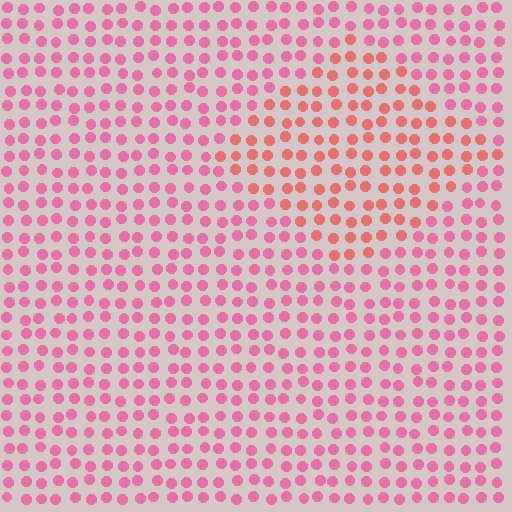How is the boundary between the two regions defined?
The boundary is defined purely by a slight shift in hue (about 27 degrees). Spacing, size, and orientation are identical on both sides.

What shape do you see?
I see a diamond.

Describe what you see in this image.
The image is filled with small pink elements in a uniform arrangement. A diamond-shaped region is visible where the elements are tinted to a slightly different hue, forming a subtle color boundary.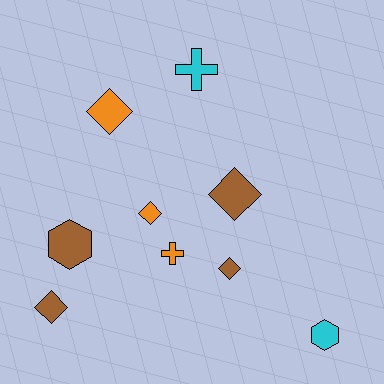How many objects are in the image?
There are 9 objects.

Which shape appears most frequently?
Diamond, with 5 objects.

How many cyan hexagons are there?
There is 1 cyan hexagon.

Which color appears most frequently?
Brown, with 4 objects.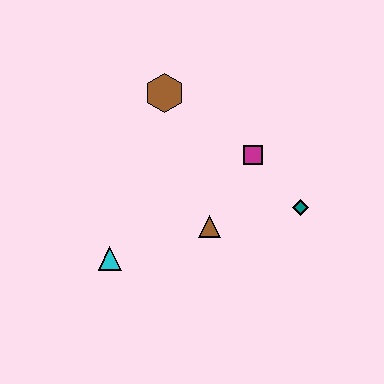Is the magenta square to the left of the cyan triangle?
No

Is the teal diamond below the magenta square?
Yes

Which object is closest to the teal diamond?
The magenta square is closest to the teal diamond.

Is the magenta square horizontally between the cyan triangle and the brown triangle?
No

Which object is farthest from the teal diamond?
The cyan triangle is farthest from the teal diamond.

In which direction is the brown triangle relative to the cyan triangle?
The brown triangle is to the right of the cyan triangle.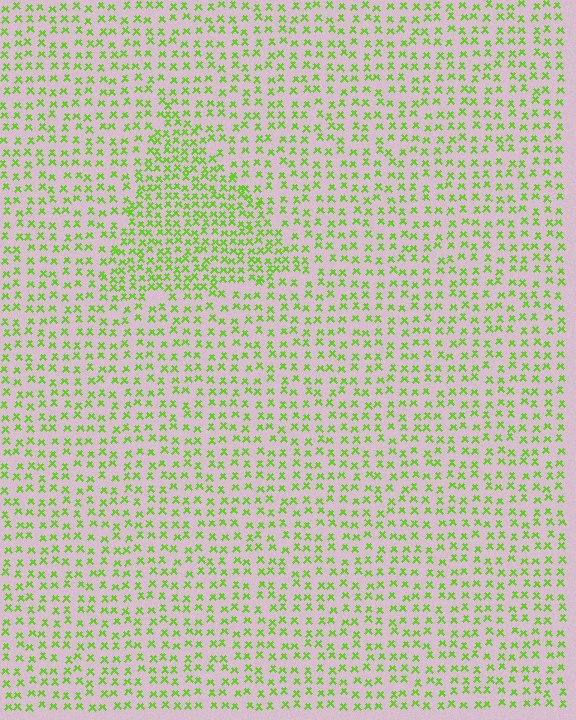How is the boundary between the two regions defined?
The boundary is defined by a change in element density (approximately 1.7x ratio). All elements are the same color, size, and shape.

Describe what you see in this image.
The image contains small lime elements arranged at two different densities. A triangle-shaped region is visible where the elements are more densely packed than the surrounding area.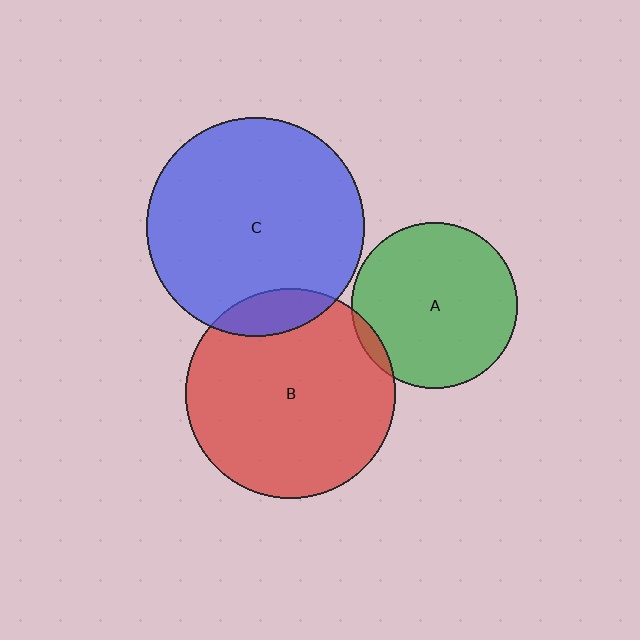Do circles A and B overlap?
Yes.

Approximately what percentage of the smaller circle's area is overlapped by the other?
Approximately 5%.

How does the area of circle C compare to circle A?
Approximately 1.7 times.